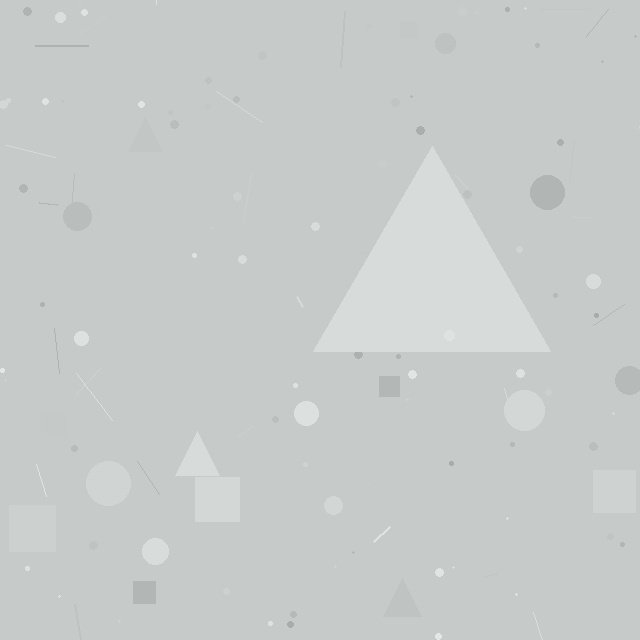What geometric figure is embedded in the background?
A triangle is embedded in the background.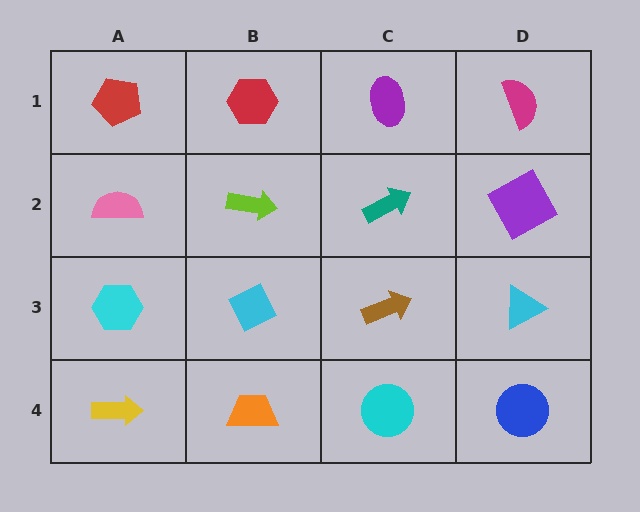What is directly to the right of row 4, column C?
A blue circle.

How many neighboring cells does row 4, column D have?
2.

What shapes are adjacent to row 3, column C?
A teal arrow (row 2, column C), a cyan circle (row 4, column C), a cyan diamond (row 3, column B), a cyan triangle (row 3, column D).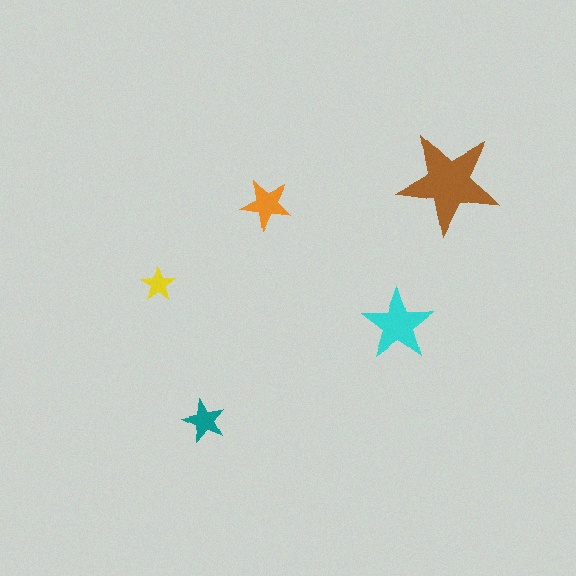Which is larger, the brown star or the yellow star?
The brown one.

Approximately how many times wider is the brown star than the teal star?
About 2.5 times wider.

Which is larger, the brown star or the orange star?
The brown one.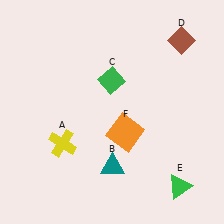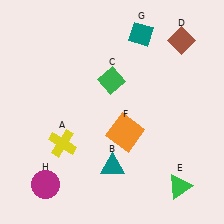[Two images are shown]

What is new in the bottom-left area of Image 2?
A magenta circle (H) was added in the bottom-left area of Image 2.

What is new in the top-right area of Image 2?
A teal diamond (G) was added in the top-right area of Image 2.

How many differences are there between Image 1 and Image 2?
There are 2 differences between the two images.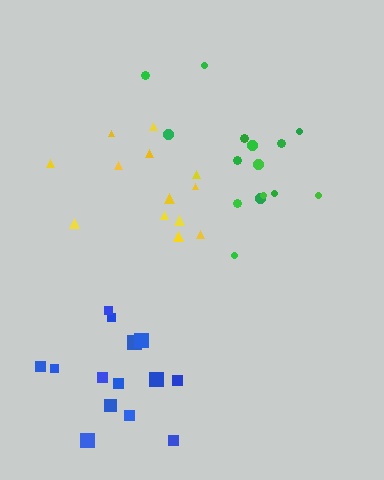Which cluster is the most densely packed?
Blue.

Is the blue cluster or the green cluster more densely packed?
Blue.